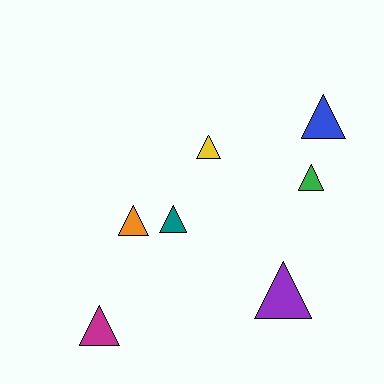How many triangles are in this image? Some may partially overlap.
There are 7 triangles.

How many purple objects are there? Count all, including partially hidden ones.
There is 1 purple object.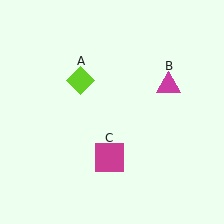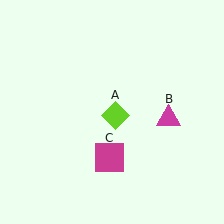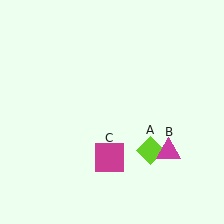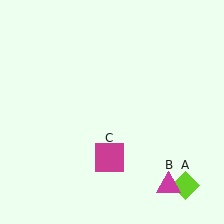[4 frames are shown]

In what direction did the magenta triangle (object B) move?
The magenta triangle (object B) moved down.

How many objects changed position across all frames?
2 objects changed position: lime diamond (object A), magenta triangle (object B).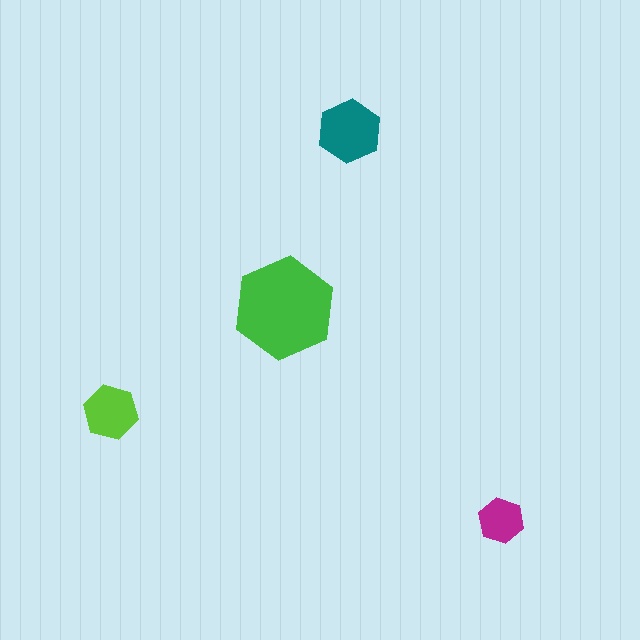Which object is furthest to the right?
The magenta hexagon is rightmost.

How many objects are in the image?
There are 4 objects in the image.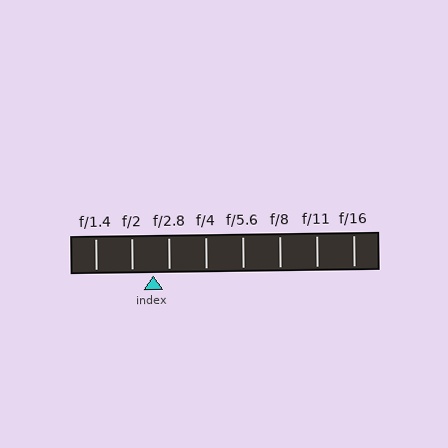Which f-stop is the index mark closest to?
The index mark is closest to f/2.8.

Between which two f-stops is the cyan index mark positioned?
The index mark is between f/2 and f/2.8.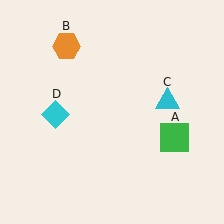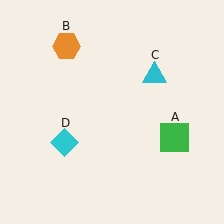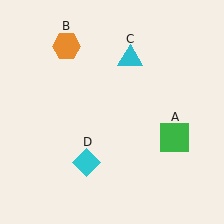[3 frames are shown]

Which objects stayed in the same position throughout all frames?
Green square (object A) and orange hexagon (object B) remained stationary.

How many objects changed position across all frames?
2 objects changed position: cyan triangle (object C), cyan diamond (object D).